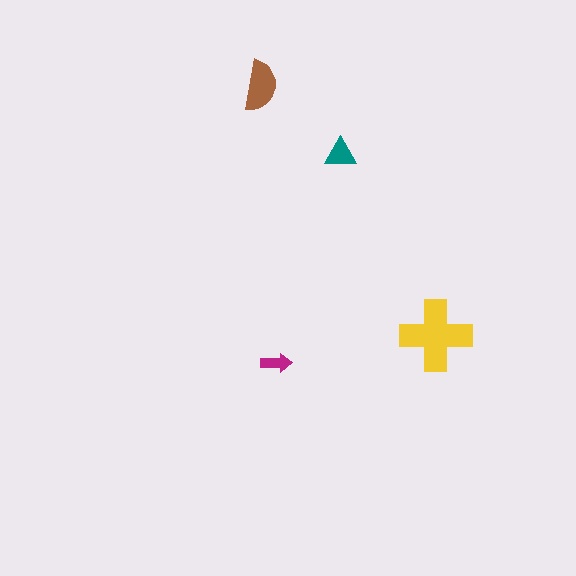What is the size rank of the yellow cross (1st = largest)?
1st.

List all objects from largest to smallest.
The yellow cross, the brown semicircle, the teal triangle, the magenta arrow.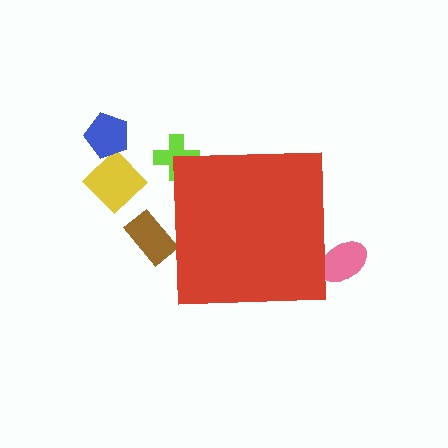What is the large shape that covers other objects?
A red square.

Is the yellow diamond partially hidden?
No, the yellow diamond is fully visible.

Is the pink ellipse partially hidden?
Yes, the pink ellipse is partially hidden behind the red square.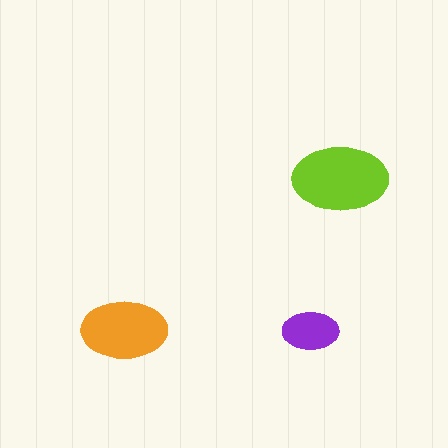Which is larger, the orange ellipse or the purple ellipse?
The orange one.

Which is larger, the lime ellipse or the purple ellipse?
The lime one.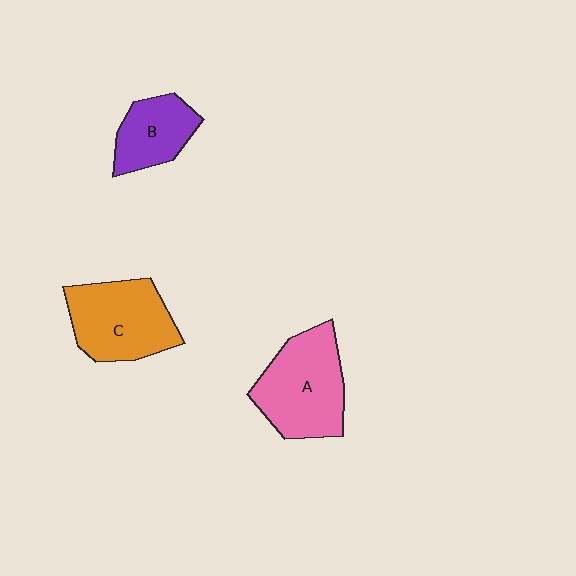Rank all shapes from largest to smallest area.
From largest to smallest: A (pink), C (orange), B (purple).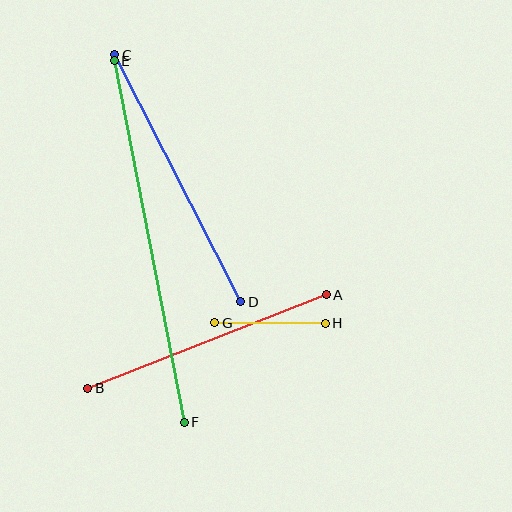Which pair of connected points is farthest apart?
Points E and F are farthest apart.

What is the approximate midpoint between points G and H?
The midpoint is at approximately (270, 323) pixels.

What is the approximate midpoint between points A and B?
The midpoint is at approximately (207, 342) pixels.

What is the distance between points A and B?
The distance is approximately 256 pixels.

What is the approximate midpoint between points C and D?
The midpoint is at approximately (178, 178) pixels.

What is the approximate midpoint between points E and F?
The midpoint is at approximately (149, 241) pixels.